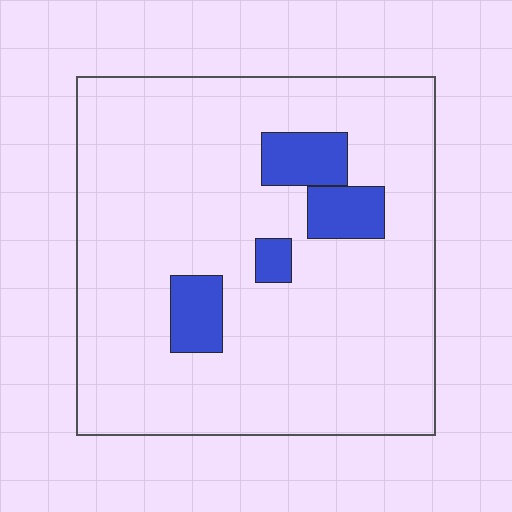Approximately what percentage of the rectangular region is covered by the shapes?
Approximately 10%.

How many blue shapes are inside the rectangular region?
4.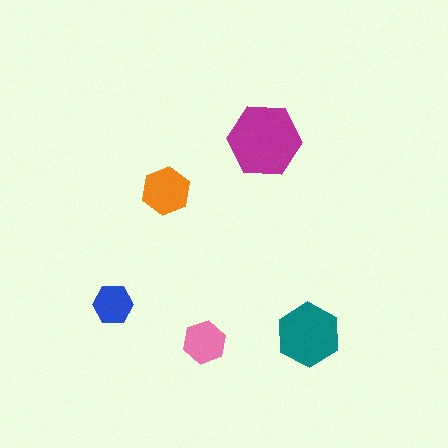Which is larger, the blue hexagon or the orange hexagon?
The orange one.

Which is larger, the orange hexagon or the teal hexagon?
The teal one.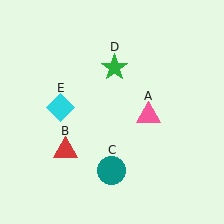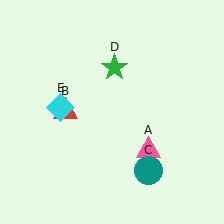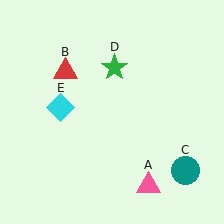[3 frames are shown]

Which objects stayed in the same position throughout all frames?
Green star (object D) and cyan diamond (object E) remained stationary.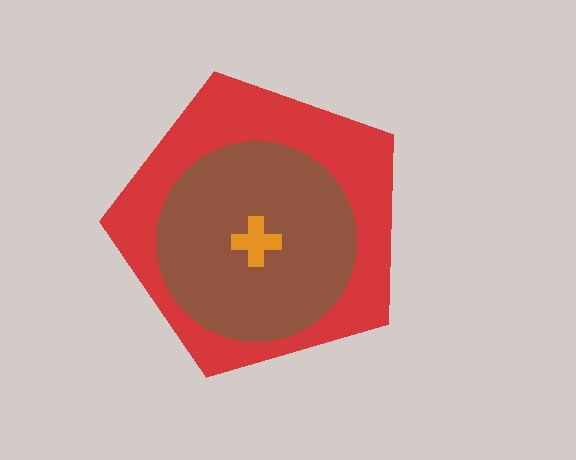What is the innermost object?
The orange cross.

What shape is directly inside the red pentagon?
The brown circle.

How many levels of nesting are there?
3.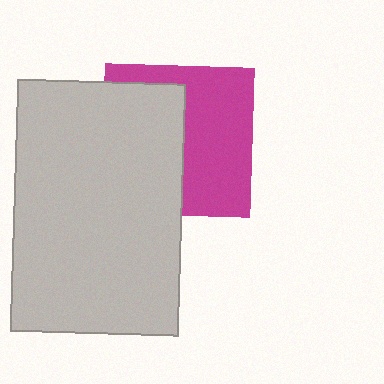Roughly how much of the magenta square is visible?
About half of it is visible (roughly 52%).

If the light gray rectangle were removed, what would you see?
You would see the complete magenta square.